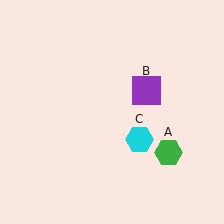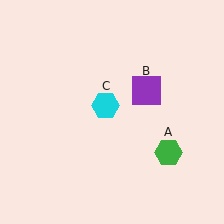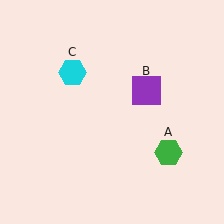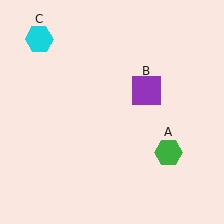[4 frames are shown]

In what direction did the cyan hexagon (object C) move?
The cyan hexagon (object C) moved up and to the left.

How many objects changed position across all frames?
1 object changed position: cyan hexagon (object C).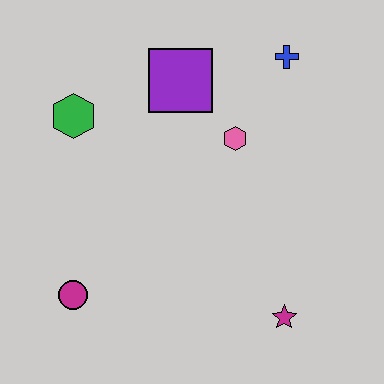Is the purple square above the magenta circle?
Yes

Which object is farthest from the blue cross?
The magenta circle is farthest from the blue cross.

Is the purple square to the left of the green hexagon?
No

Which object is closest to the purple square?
The pink hexagon is closest to the purple square.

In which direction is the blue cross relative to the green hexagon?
The blue cross is to the right of the green hexagon.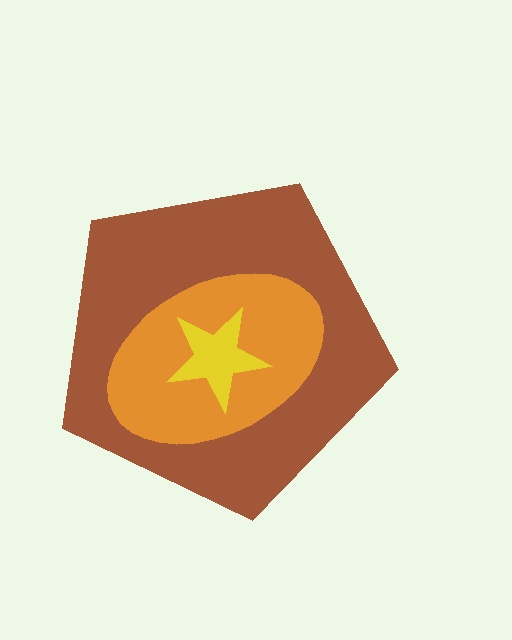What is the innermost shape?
The yellow star.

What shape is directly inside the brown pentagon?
The orange ellipse.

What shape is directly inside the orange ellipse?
The yellow star.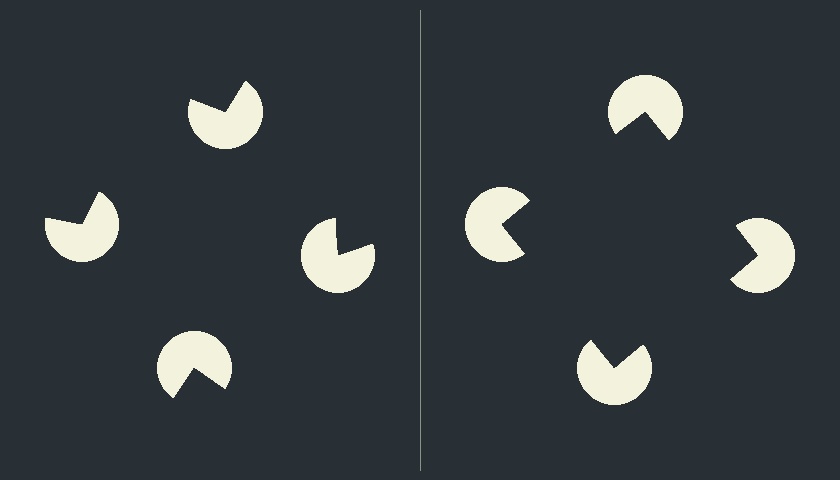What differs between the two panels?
The pac-man discs are positioned identically on both sides; only the wedge orientations differ. On the right they align to a square; on the left they are misaligned.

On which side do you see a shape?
An illusory square appears on the right side. On the left side the wedge cuts are rotated, so no coherent shape forms.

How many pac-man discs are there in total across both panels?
8 — 4 on each side.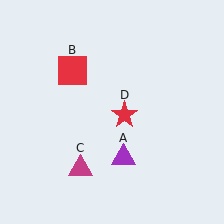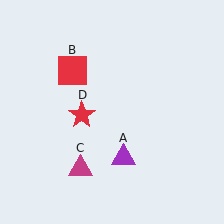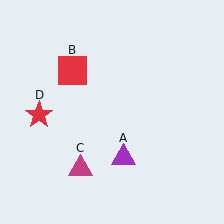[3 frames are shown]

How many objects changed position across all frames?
1 object changed position: red star (object D).